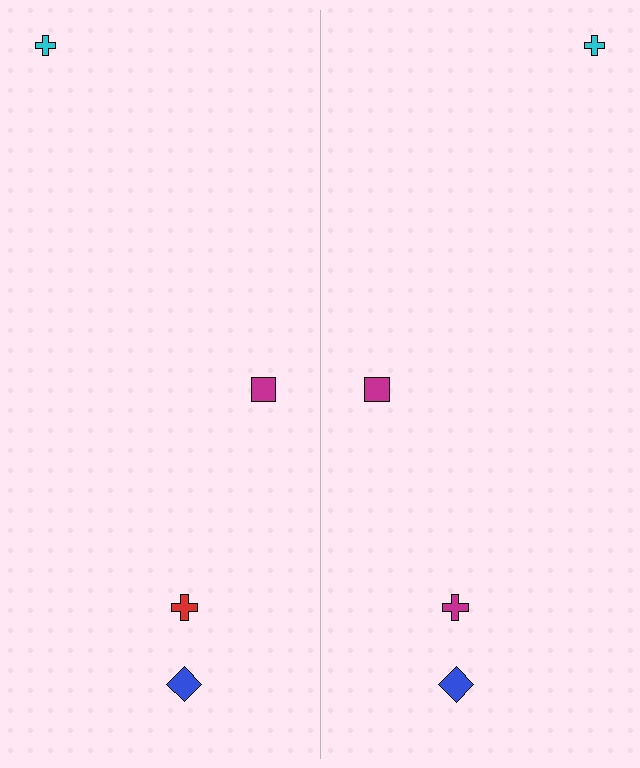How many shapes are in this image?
There are 8 shapes in this image.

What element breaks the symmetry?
The magenta cross on the right side breaks the symmetry — its mirror counterpart is red.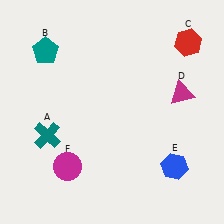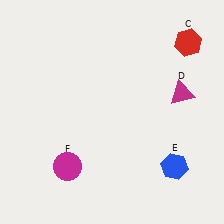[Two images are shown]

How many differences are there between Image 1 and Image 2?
There are 2 differences between the two images.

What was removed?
The teal pentagon (B), the teal cross (A) were removed in Image 2.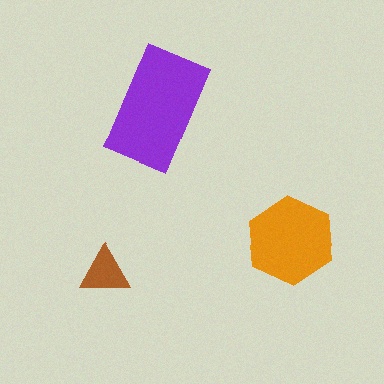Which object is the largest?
The purple rectangle.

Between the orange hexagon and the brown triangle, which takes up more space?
The orange hexagon.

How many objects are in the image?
There are 3 objects in the image.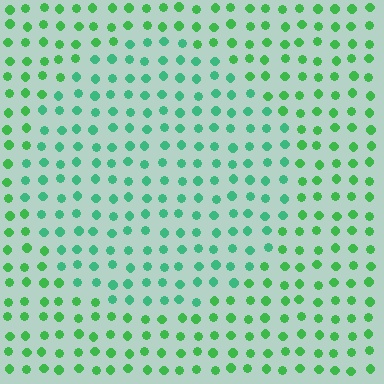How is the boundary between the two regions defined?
The boundary is defined purely by a slight shift in hue (about 26 degrees). Spacing, size, and orientation are identical on both sides.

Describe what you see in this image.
The image is filled with small green elements in a uniform arrangement. A circle-shaped region is visible where the elements are tinted to a slightly different hue, forming a subtle color boundary.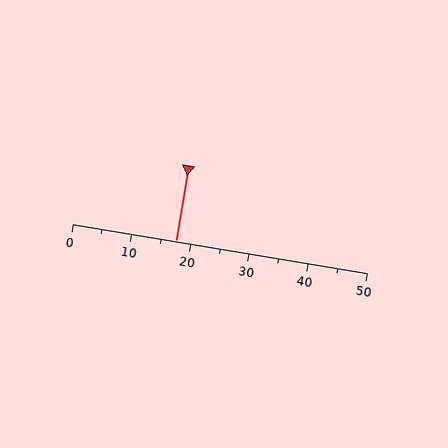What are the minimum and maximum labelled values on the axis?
The axis runs from 0 to 50.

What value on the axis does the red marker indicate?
The marker indicates approximately 17.5.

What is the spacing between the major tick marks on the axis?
The major ticks are spaced 10 apart.